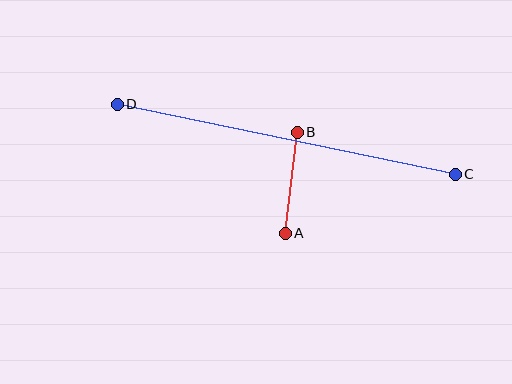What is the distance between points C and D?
The distance is approximately 345 pixels.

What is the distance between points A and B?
The distance is approximately 102 pixels.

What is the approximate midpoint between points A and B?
The midpoint is at approximately (291, 183) pixels.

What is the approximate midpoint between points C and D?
The midpoint is at approximately (286, 139) pixels.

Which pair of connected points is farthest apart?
Points C and D are farthest apart.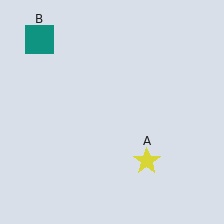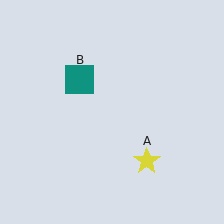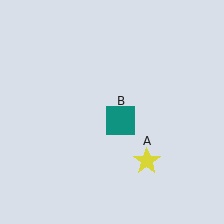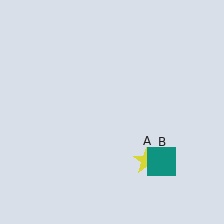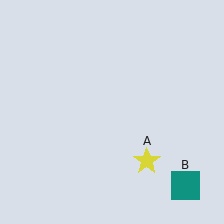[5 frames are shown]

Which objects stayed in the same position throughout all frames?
Yellow star (object A) remained stationary.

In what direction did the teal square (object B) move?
The teal square (object B) moved down and to the right.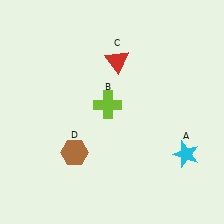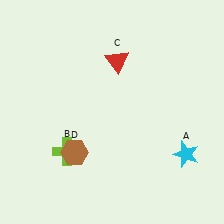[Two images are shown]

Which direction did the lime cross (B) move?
The lime cross (B) moved down.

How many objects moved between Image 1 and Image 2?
1 object moved between the two images.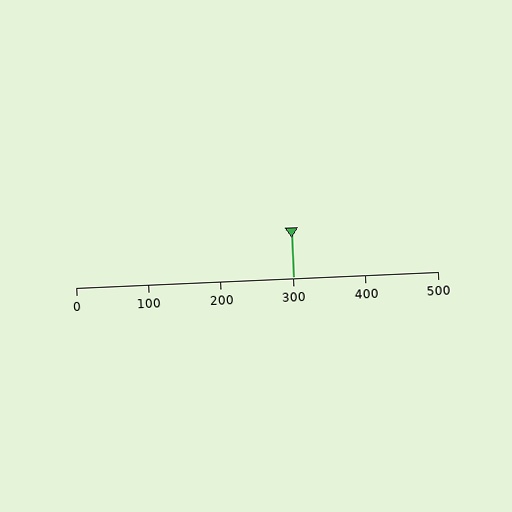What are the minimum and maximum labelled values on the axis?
The axis runs from 0 to 500.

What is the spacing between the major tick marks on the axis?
The major ticks are spaced 100 apart.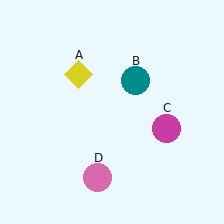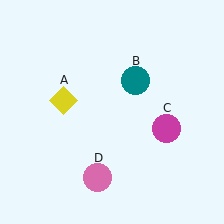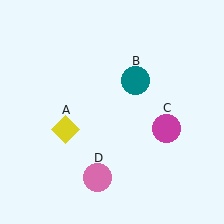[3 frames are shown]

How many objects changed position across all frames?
1 object changed position: yellow diamond (object A).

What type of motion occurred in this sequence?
The yellow diamond (object A) rotated counterclockwise around the center of the scene.